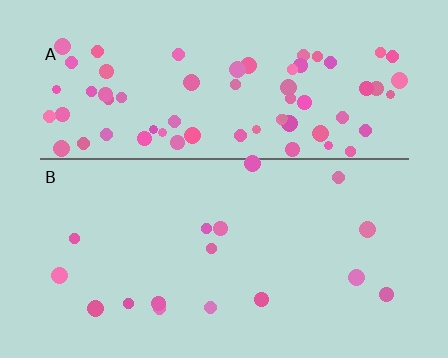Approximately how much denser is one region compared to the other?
Approximately 4.3× — region A over region B.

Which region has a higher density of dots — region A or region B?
A (the top).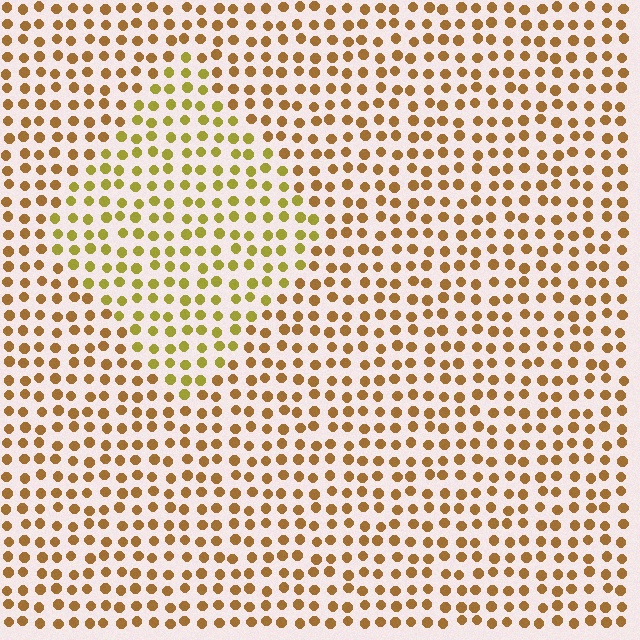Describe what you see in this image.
The image is filled with small brown elements in a uniform arrangement. A diamond-shaped region is visible where the elements are tinted to a slightly different hue, forming a subtle color boundary.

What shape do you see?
I see a diamond.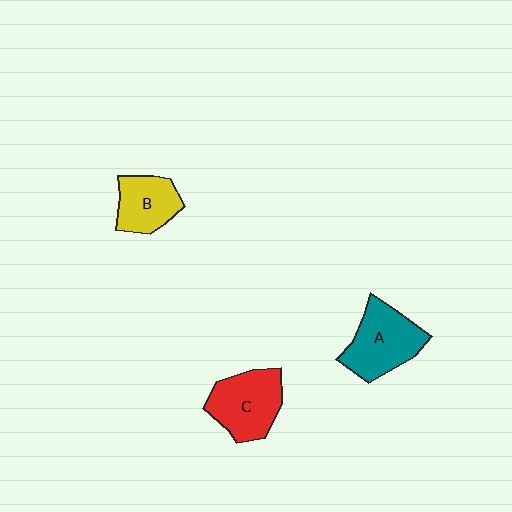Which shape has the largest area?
Shape A (teal).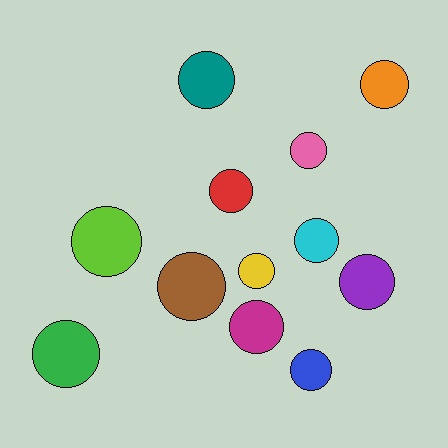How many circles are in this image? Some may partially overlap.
There are 12 circles.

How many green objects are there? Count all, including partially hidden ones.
There is 1 green object.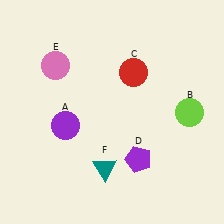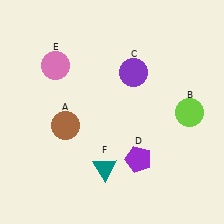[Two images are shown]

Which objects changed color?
A changed from purple to brown. C changed from red to purple.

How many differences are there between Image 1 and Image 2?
There are 2 differences between the two images.